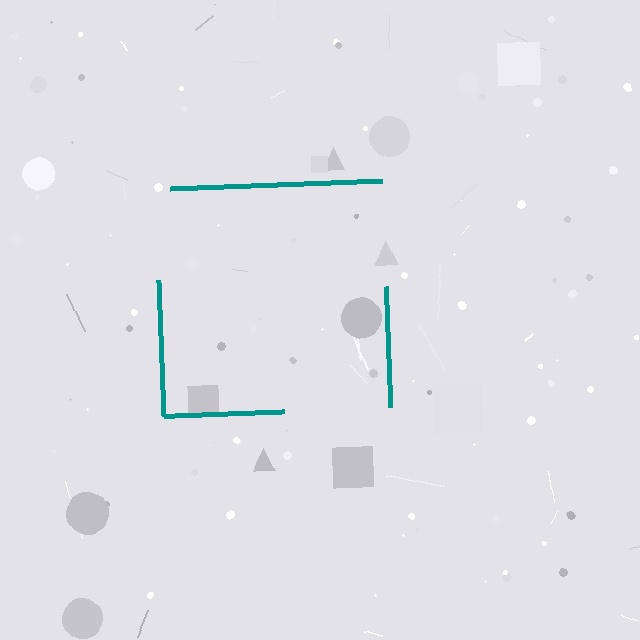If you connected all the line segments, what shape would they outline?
They would outline a square.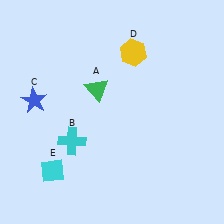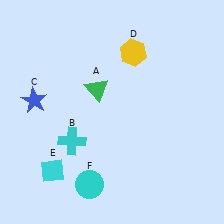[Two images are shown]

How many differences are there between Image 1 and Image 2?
There is 1 difference between the two images.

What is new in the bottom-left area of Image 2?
A cyan circle (F) was added in the bottom-left area of Image 2.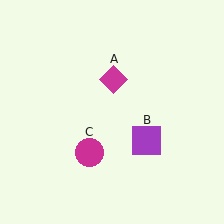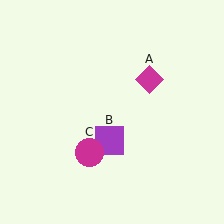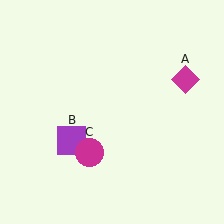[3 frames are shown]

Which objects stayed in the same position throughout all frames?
Magenta circle (object C) remained stationary.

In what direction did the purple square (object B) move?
The purple square (object B) moved left.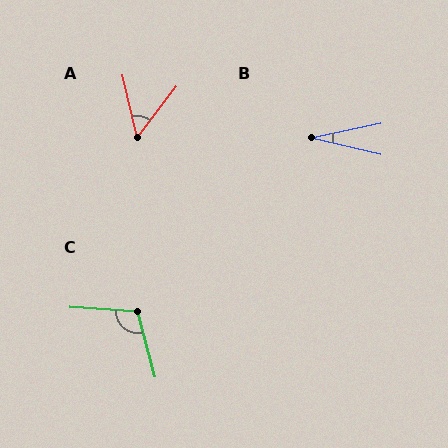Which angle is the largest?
C, at approximately 109 degrees.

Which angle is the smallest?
B, at approximately 25 degrees.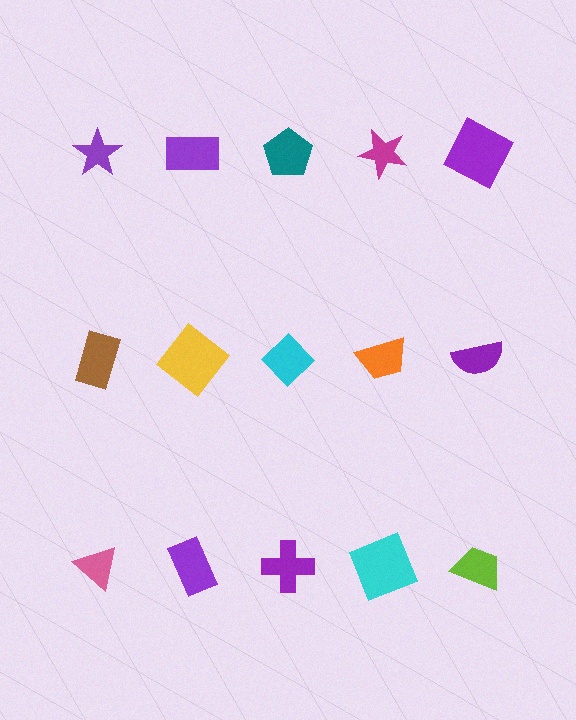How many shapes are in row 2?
5 shapes.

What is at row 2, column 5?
A purple semicircle.